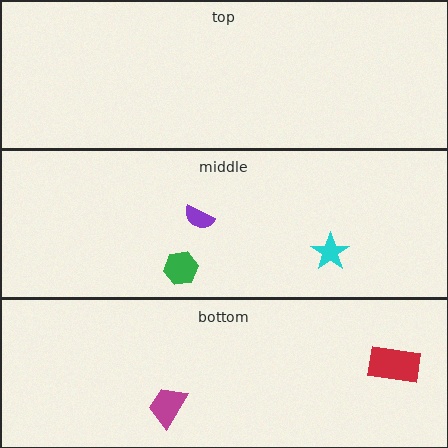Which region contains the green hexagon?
The middle region.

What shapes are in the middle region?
The cyan star, the green hexagon, the purple semicircle.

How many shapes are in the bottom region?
2.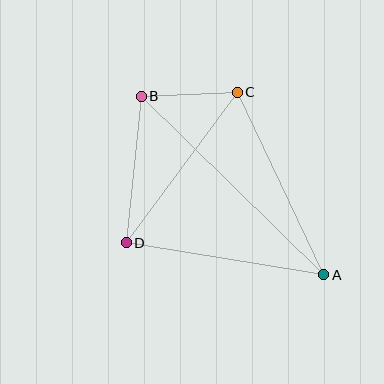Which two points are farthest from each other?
Points A and B are farthest from each other.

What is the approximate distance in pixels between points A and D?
The distance between A and D is approximately 200 pixels.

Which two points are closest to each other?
Points B and C are closest to each other.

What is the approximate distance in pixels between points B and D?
The distance between B and D is approximately 148 pixels.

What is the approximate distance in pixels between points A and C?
The distance between A and C is approximately 202 pixels.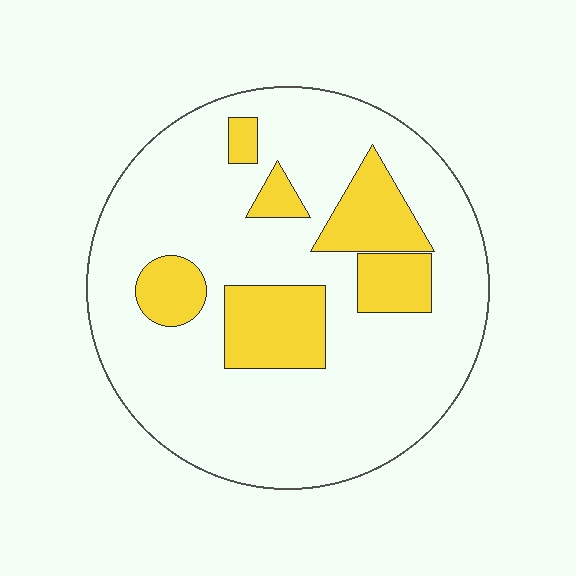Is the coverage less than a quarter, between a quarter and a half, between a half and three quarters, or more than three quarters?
Less than a quarter.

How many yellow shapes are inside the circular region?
6.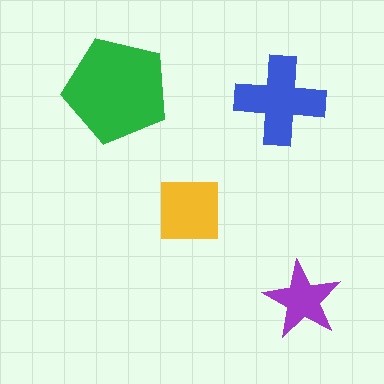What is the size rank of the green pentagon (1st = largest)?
1st.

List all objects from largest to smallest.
The green pentagon, the blue cross, the yellow square, the purple star.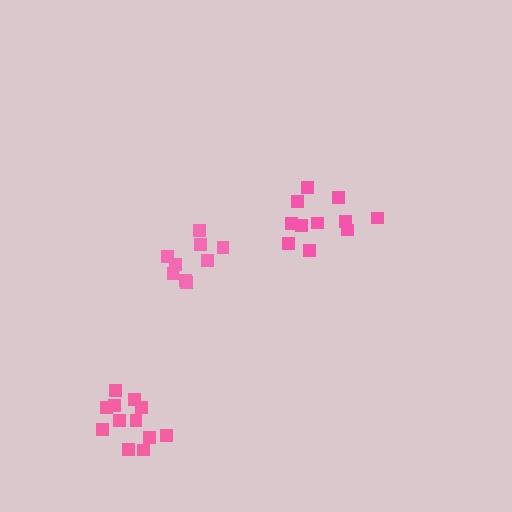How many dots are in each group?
Group 1: 9 dots, Group 2: 12 dots, Group 3: 11 dots (32 total).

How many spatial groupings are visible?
There are 3 spatial groupings.